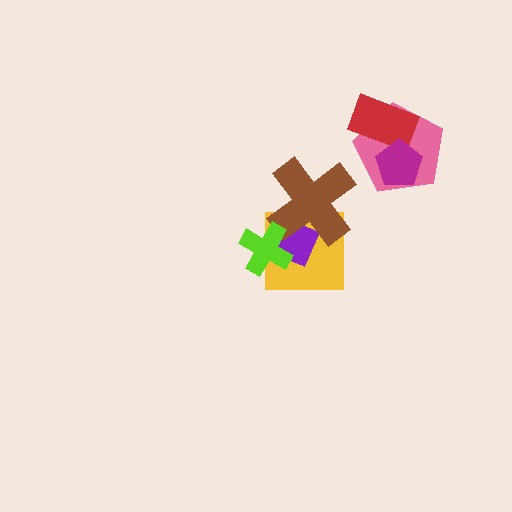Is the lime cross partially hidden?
No, no other shape covers it.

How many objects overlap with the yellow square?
3 objects overlap with the yellow square.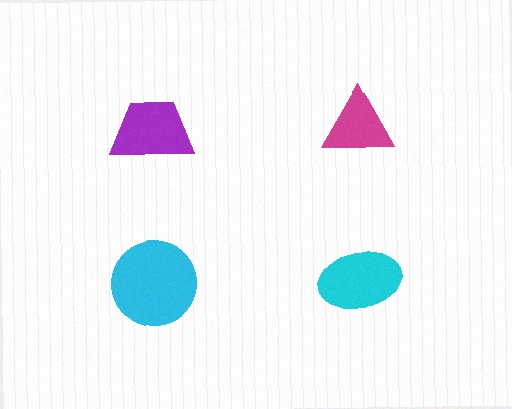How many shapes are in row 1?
2 shapes.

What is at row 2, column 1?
A cyan circle.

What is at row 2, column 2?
A cyan ellipse.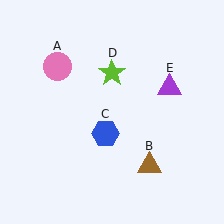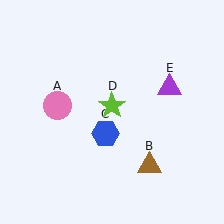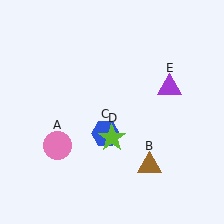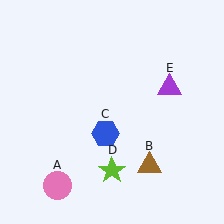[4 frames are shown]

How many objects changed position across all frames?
2 objects changed position: pink circle (object A), lime star (object D).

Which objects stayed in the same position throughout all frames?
Brown triangle (object B) and blue hexagon (object C) and purple triangle (object E) remained stationary.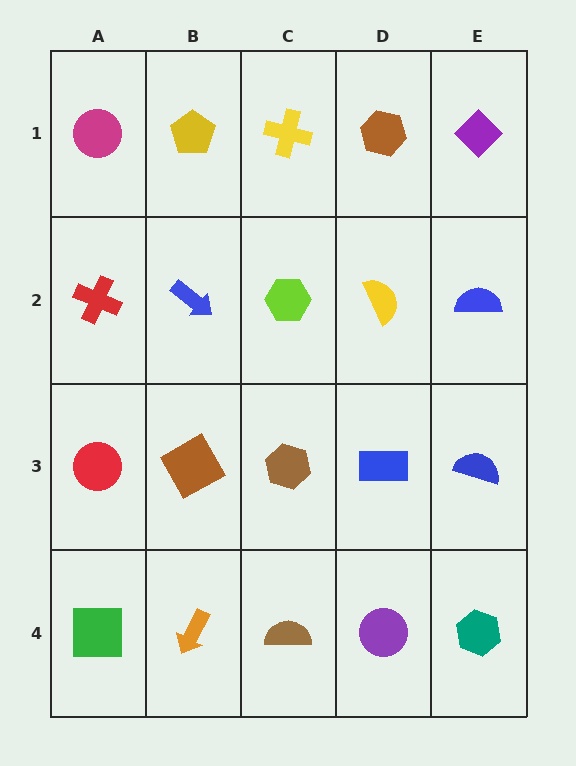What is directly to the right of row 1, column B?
A yellow cross.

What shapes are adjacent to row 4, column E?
A blue semicircle (row 3, column E), a purple circle (row 4, column D).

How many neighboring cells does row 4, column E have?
2.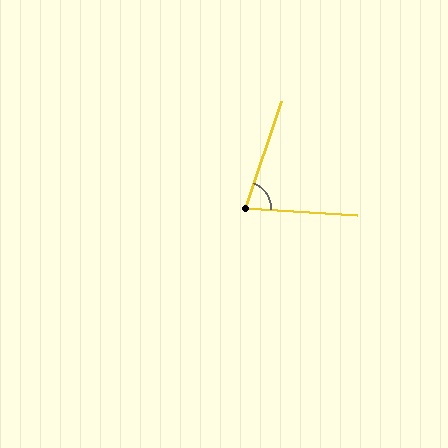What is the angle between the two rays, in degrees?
Approximately 75 degrees.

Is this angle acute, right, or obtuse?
It is acute.